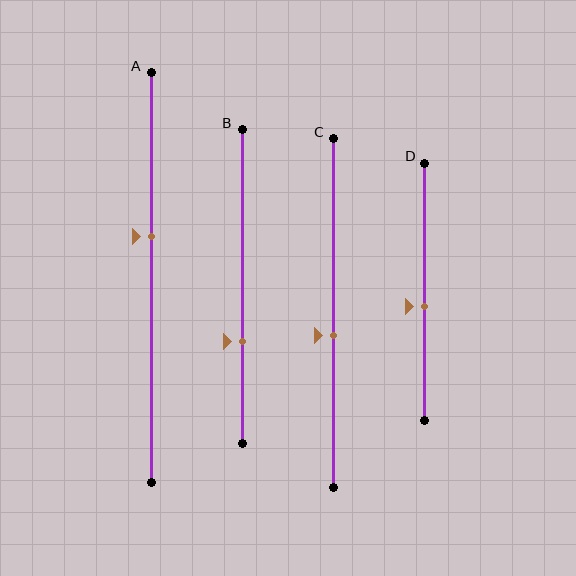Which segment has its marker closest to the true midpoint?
Segment D has its marker closest to the true midpoint.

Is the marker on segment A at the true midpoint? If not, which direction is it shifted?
No, the marker on segment A is shifted upward by about 10% of the segment length.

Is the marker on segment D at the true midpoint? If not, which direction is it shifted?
No, the marker on segment D is shifted downward by about 6% of the segment length.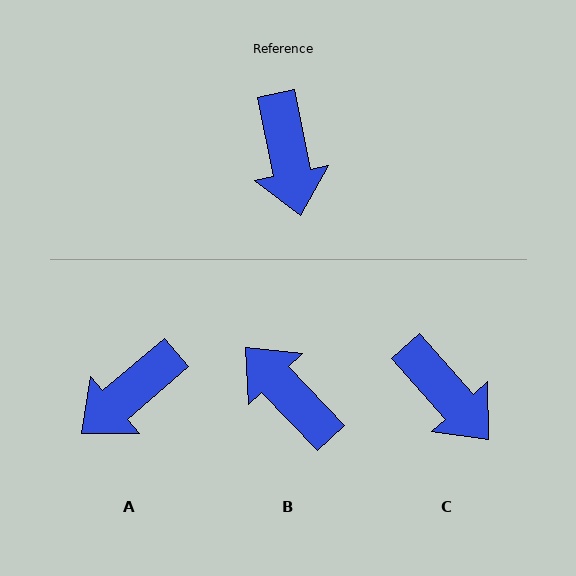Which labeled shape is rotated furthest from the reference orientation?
B, about 148 degrees away.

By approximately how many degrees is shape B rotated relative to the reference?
Approximately 148 degrees clockwise.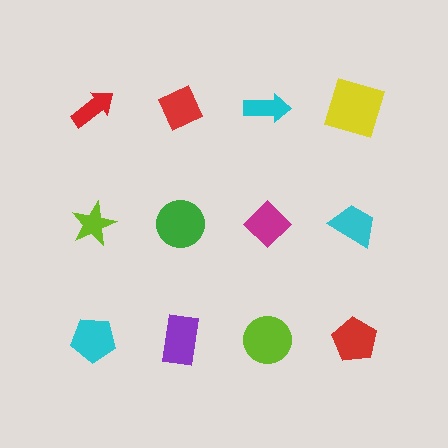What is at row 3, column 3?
A lime circle.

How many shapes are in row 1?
4 shapes.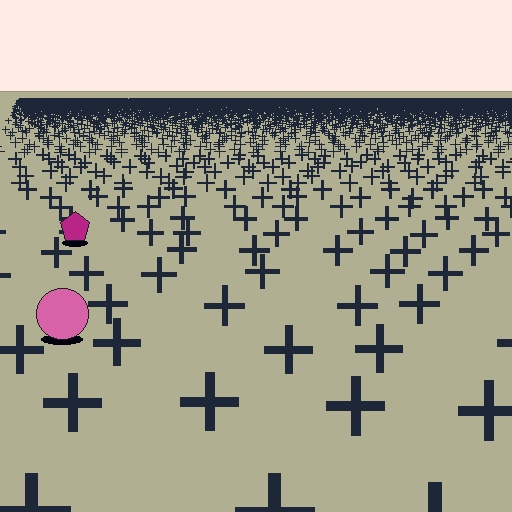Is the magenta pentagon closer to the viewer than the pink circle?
No. The pink circle is closer — you can tell from the texture gradient: the ground texture is coarser near it.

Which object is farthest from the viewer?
The magenta pentagon is farthest from the viewer. It appears smaller and the ground texture around it is denser.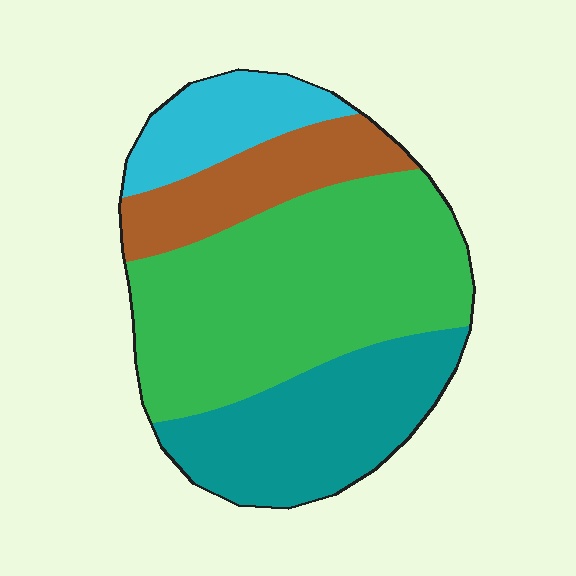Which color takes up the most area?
Green, at roughly 45%.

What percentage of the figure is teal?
Teal takes up about one quarter (1/4) of the figure.